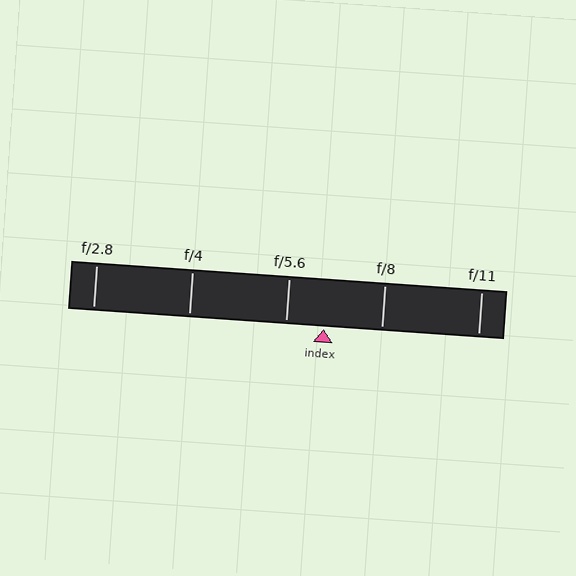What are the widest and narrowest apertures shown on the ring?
The widest aperture shown is f/2.8 and the narrowest is f/11.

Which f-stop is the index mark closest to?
The index mark is closest to f/5.6.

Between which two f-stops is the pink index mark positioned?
The index mark is between f/5.6 and f/8.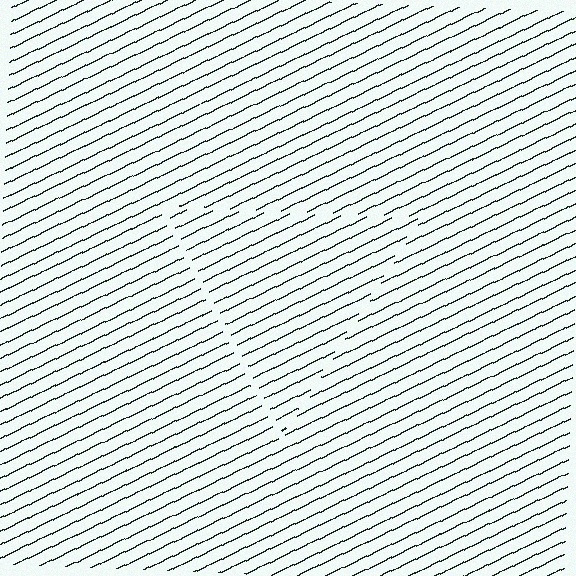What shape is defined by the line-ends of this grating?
An illusory triangle. The interior of the shape contains the same grating, shifted by half a period — the contour is defined by the phase discontinuity where line-ends from the inner and outer gratings abut.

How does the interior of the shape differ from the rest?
The interior of the shape contains the same grating, shifted by half a period — the contour is defined by the phase discontinuity where line-ends from the inner and outer gratings abut.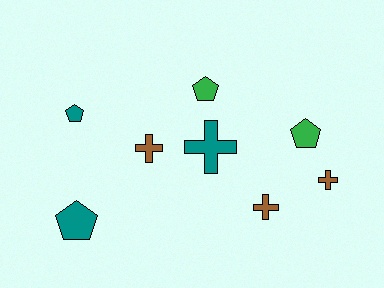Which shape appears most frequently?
Cross, with 4 objects.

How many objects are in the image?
There are 8 objects.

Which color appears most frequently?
Brown, with 3 objects.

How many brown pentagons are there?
There are no brown pentagons.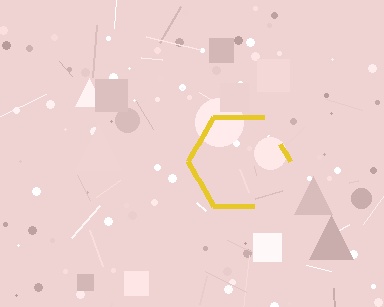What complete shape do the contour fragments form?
The contour fragments form a hexagon.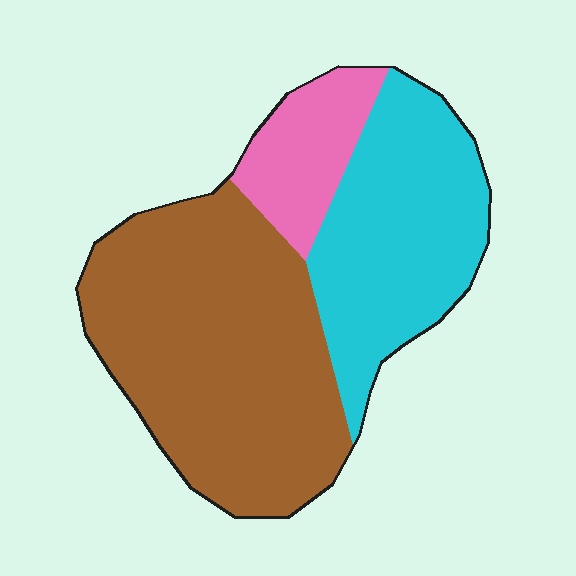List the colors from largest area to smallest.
From largest to smallest: brown, cyan, pink.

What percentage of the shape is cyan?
Cyan takes up about one third (1/3) of the shape.